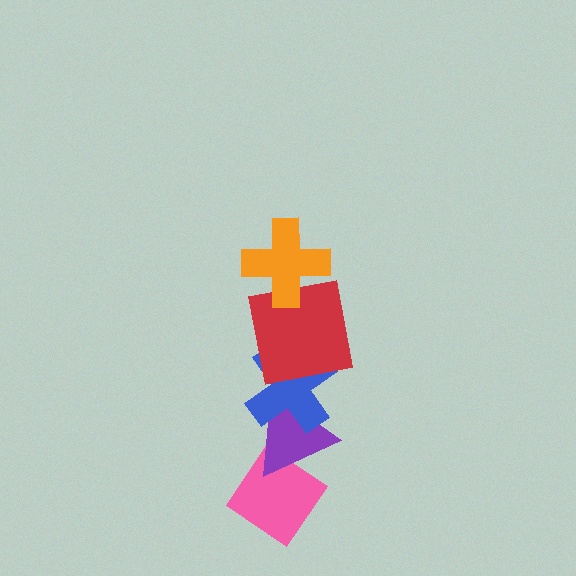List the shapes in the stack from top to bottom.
From top to bottom: the orange cross, the red square, the blue cross, the purple triangle, the pink diamond.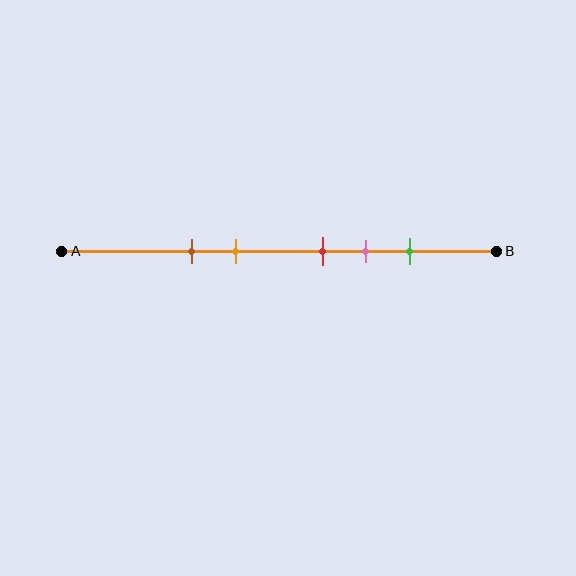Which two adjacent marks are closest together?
The red and pink marks are the closest adjacent pair.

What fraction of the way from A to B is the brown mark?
The brown mark is approximately 30% (0.3) of the way from A to B.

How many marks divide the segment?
There are 5 marks dividing the segment.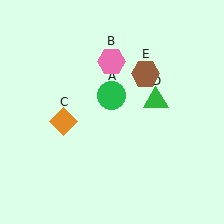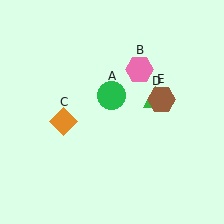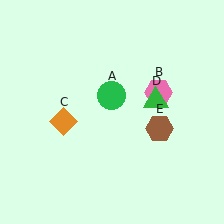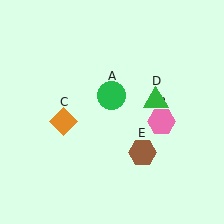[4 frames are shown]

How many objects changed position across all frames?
2 objects changed position: pink hexagon (object B), brown hexagon (object E).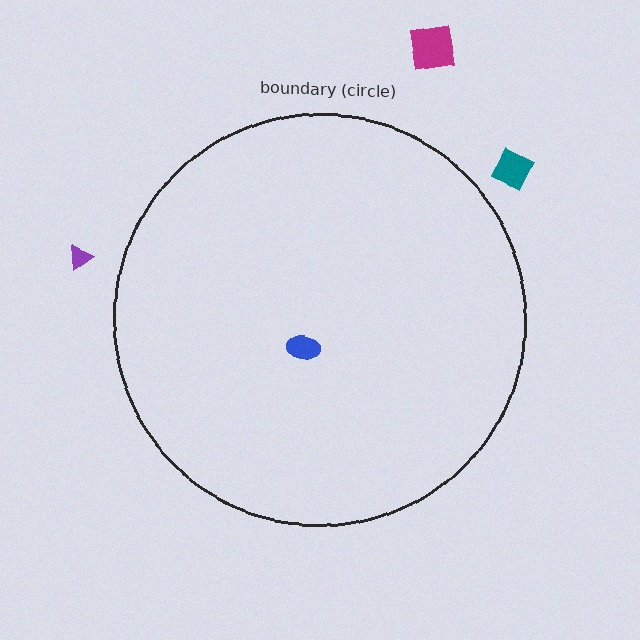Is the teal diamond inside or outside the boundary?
Outside.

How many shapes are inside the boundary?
1 inside, 3 outside.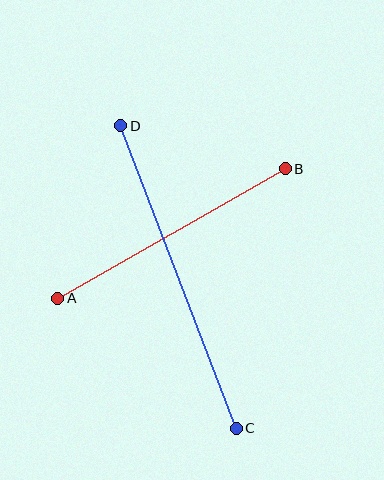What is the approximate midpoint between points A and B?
The midpoint is at approximately (171, 234) pixels.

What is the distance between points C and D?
The distance is approximately 324 pixels.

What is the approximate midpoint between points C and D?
The midpoint is at approximately (178, 277) pixels.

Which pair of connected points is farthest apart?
Points C and D are farthest apart.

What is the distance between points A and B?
The distance is approximately 261 pixels.